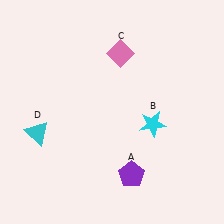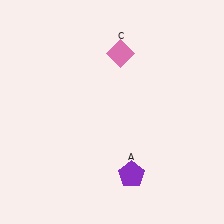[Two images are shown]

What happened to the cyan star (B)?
The cyan star (B) was removed in Image 2. It was in the bottom-right area of Image 1.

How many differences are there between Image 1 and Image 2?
There are 2 differences between the two images.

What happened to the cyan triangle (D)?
The cyan triangle (D) was removed in Image 2. It was in the bottom-left area of Image 1.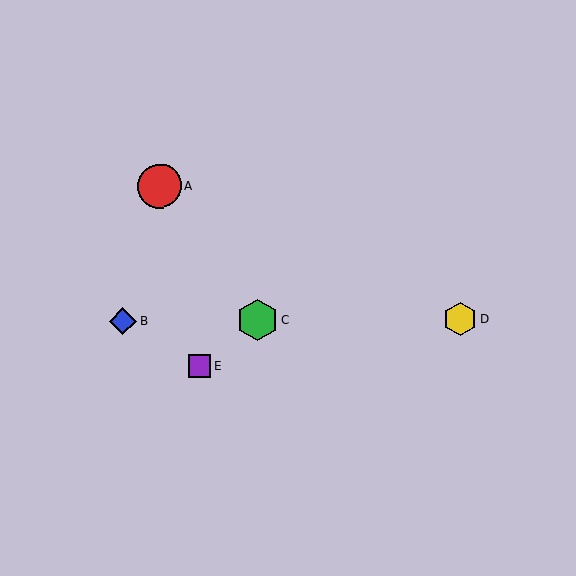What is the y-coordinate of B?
Object B is at y≈321.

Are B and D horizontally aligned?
Yes, both are at y≈321.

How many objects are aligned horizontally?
3 objects (B, C, D) are aligned horizontally.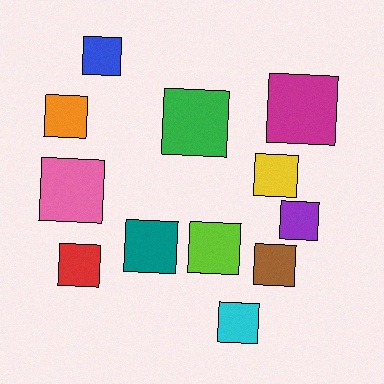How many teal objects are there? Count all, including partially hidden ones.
There is 1 teal object.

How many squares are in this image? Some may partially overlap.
There are 12 squares.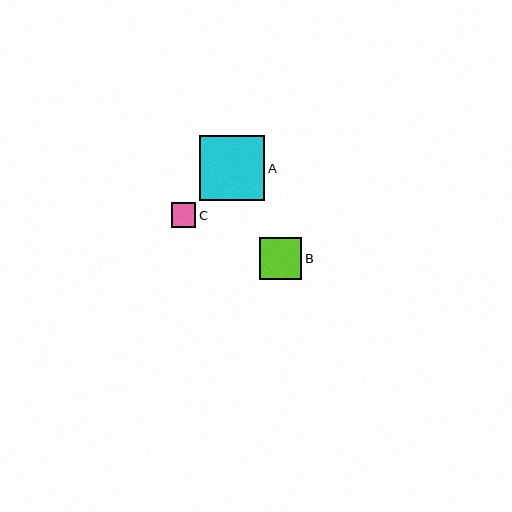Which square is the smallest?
Square C is the smallest with a size of approximately 24 pixels.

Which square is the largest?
Square A is the largest with a size of approximately 65 pixels.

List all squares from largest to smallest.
From largest to smallest: A, B, C.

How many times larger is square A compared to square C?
Square A is approximately 2.7 times the size of square C.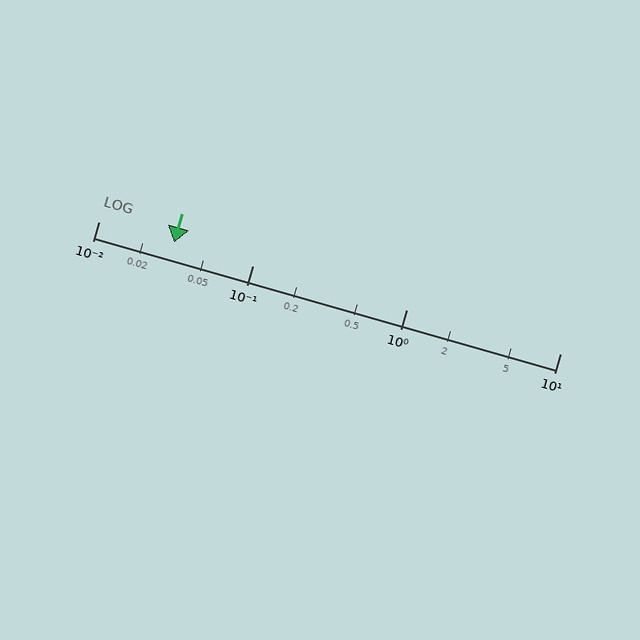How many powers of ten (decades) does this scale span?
The scale spans 3 decades, from 0.01 to 10.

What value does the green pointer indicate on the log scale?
The pointer indicates approximately 0.031.